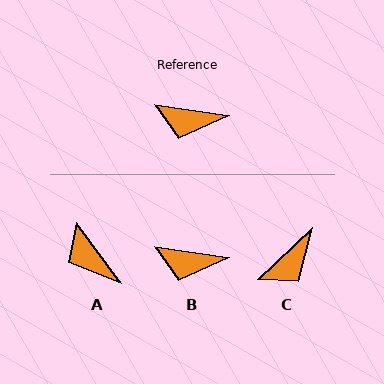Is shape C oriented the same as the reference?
No, it is off by about 52 degrees.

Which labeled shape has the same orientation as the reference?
B.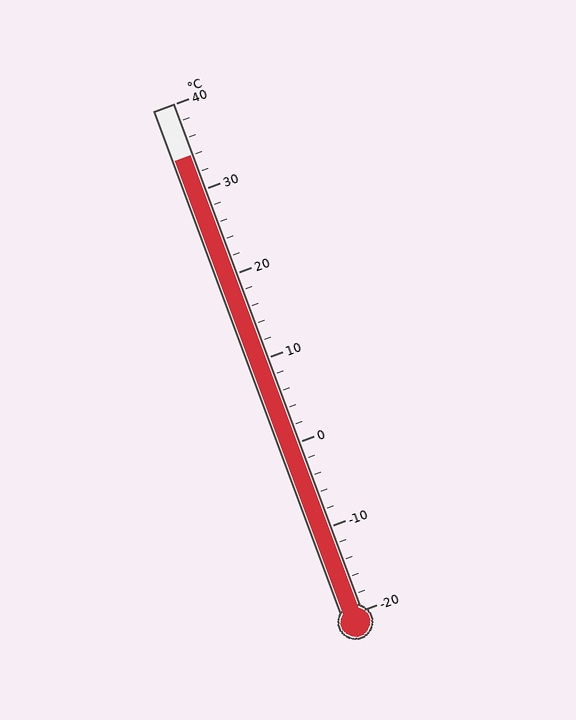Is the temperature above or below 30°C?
The temperature is above 30°C.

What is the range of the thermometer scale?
The thermometer scale ranges from -20°C to 40°C.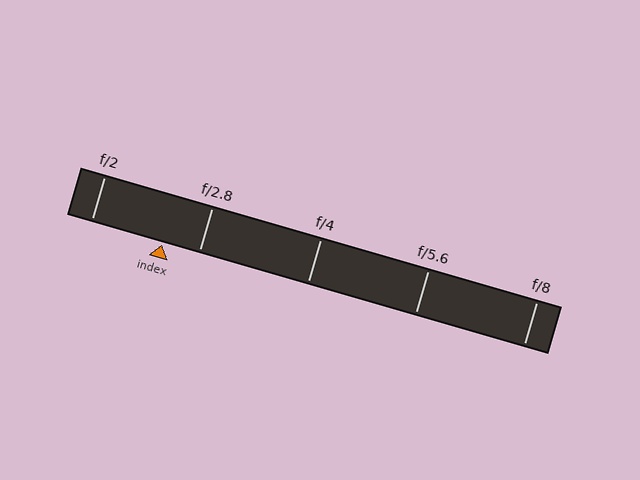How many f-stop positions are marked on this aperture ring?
There are 5 f-stop positions marked.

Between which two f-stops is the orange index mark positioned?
The index mark is between f/2 and f/2.8.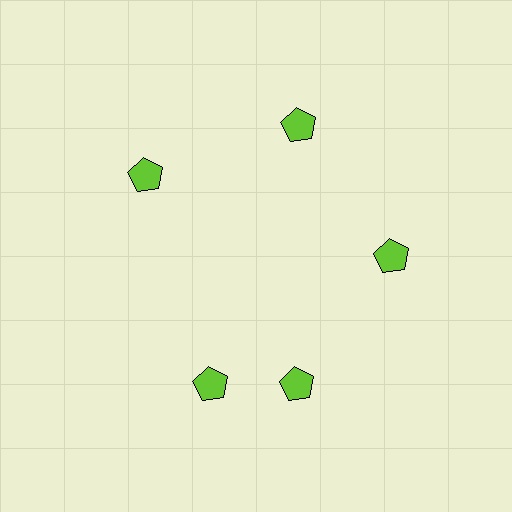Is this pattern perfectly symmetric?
No. The 5 lime pentagons are arranged in a ring, but one element near the 8 o'clock position is rotated out of alignment along the ring, breaking the 5-fold rotational symmetry.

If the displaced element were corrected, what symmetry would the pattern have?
It would have 5-fold rotational symmetry — the pattern would map onto itself every 72 degrees.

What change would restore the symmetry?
The symmetry would be restored by rotating it back into even spacing with its neighbors so that all 5 pentagons sit at equal angles and equal distance from the center.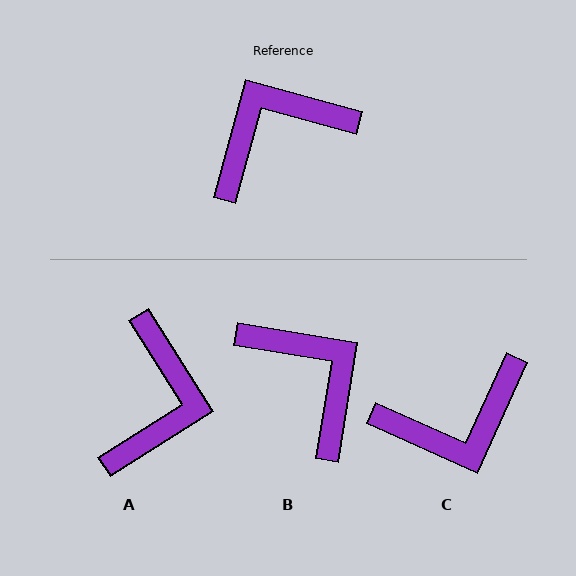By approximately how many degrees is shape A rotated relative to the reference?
Approximately 133 degrees clockwise.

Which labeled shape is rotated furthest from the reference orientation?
C, about 171 degrees away.